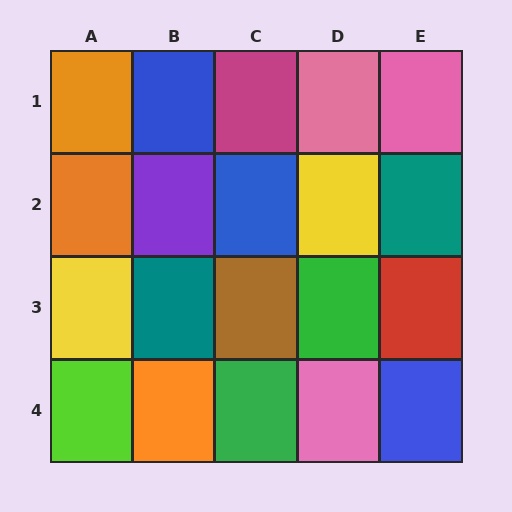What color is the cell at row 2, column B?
Purple.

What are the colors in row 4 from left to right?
Lime, orange, green, pink, blue.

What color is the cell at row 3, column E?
Red.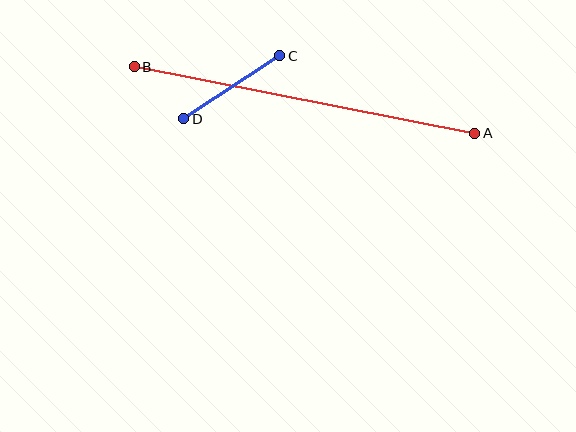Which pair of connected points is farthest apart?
Points A and B are farthest apart.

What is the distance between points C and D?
The distance is approximately 115 pixels.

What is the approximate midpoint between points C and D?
The midpoint is at approximately (232, 87) pixels.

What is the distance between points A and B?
The distance is approximately 347 pixels.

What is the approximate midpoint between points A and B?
The midpoint is at approximately (304, 100) pixels.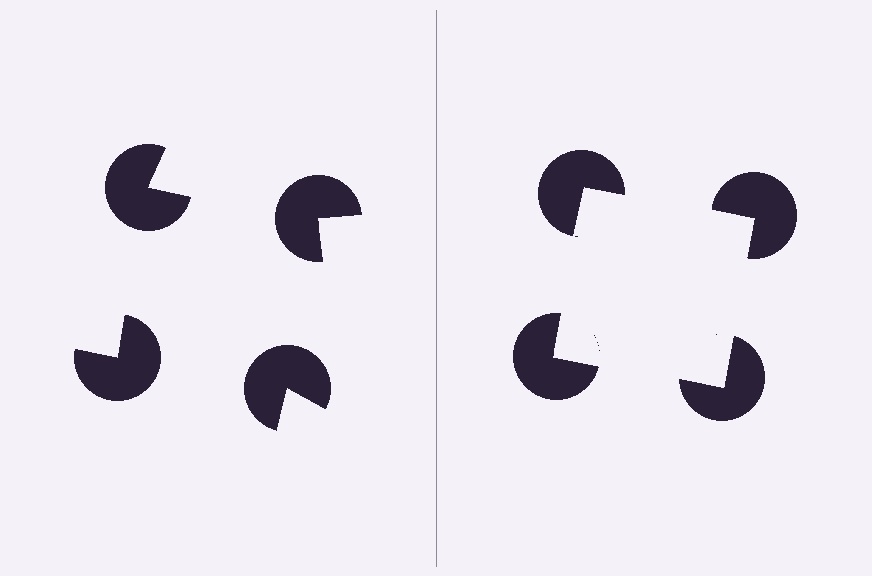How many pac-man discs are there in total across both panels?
8 — 4 on each side.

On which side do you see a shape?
An illusory square appears on the right side. On the left side the wedge cuts are rotated, so no coherent shape forms.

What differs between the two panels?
The pac-man discs are positioned identically on both sides; only the wedge orientations differ. On the right they align to a square; on the left they are misaligned.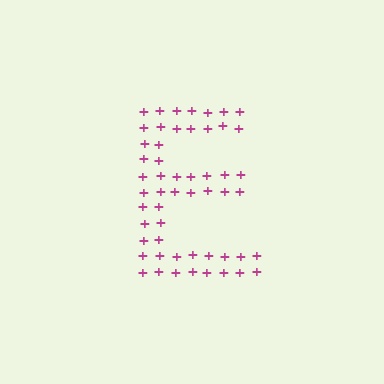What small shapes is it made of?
It is made of small plus signs.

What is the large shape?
The large shape is the letter E.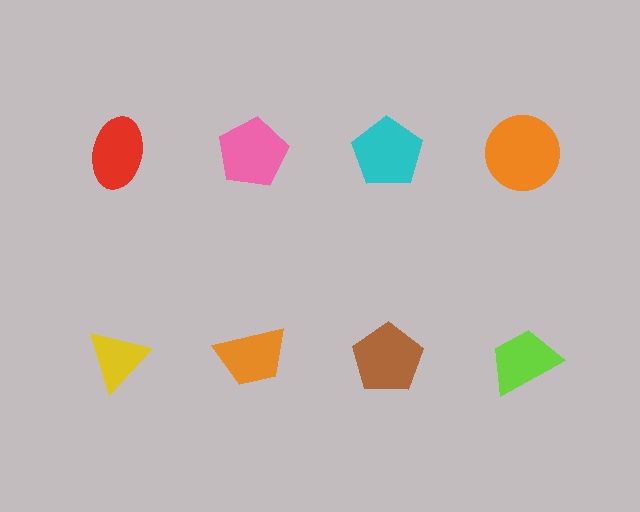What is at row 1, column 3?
A cyan pentagon.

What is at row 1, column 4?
An orange circle.